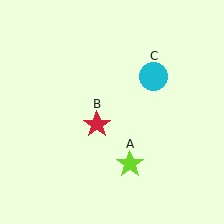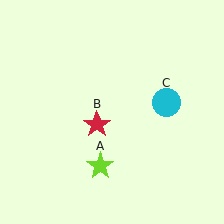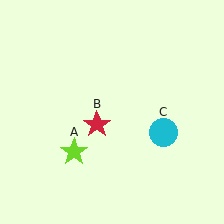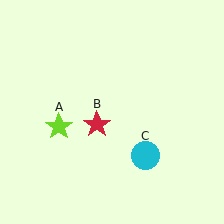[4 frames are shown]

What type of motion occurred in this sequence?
The lime star (object A), cyan circle (object C) rotated clockwise around the center of the scene.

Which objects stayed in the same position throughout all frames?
Red star (object B) remained stationary.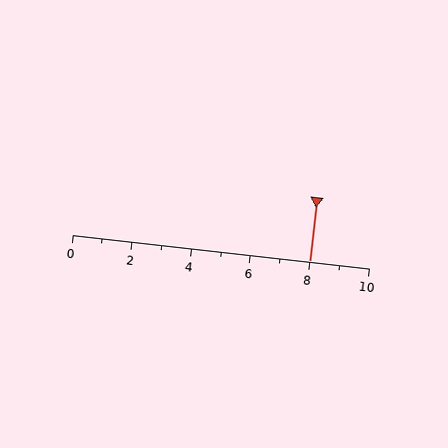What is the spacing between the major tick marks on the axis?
The major ticks are spaced 2 apart.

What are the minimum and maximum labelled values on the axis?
The axis runs from 0 to 10.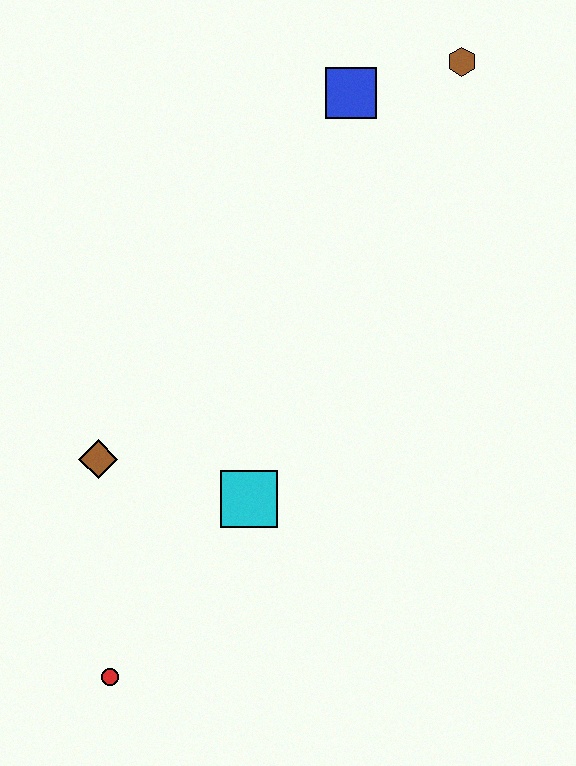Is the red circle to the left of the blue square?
Yes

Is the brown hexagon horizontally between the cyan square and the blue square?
No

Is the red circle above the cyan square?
No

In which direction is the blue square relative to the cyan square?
The blue square is above the cyan square.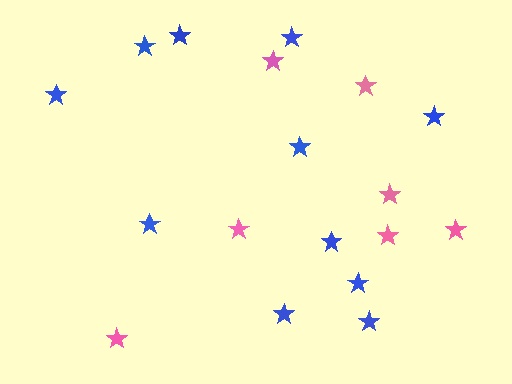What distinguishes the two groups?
There are 2 groups: one group of pink stars (7) and one group of blue stars (11).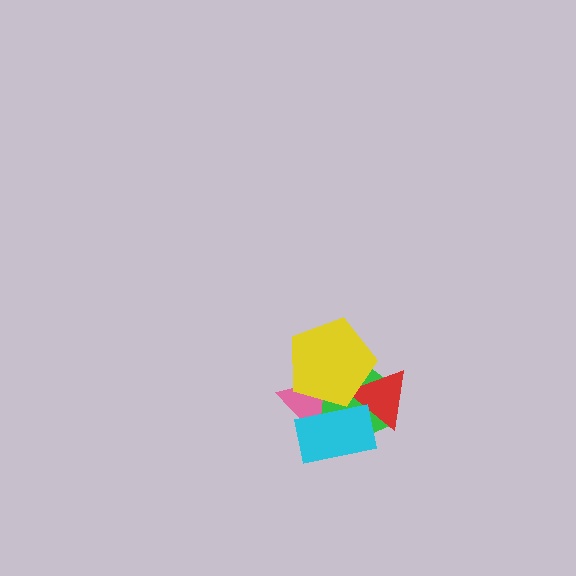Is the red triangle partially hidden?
Yes, it is partially covered by another shape.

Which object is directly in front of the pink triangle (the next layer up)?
The green hexagon is directly in front of the pink triangle.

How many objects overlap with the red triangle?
4 objects overlap with the red triangle.